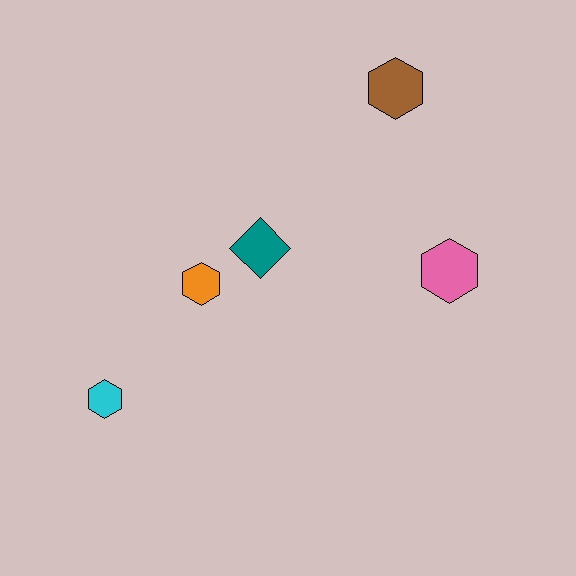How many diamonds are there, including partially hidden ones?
There is 1 diamond.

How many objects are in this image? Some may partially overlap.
There are 5 objects.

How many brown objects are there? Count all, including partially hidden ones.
There is 1 brown object.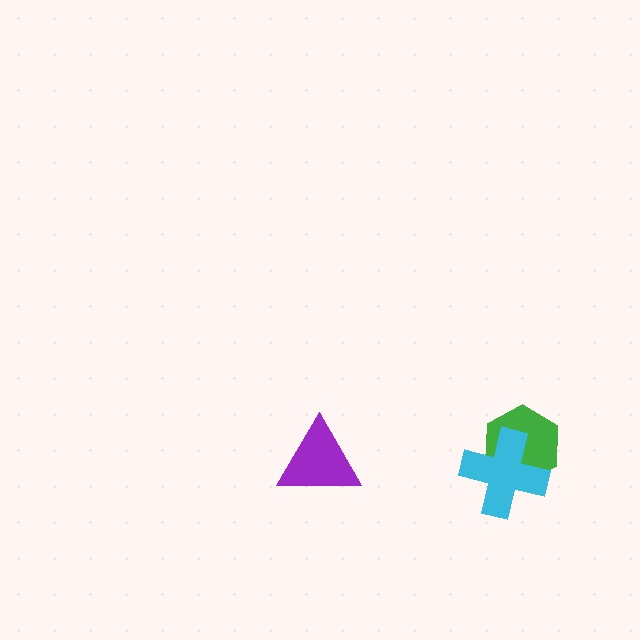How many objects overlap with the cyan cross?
1 object overlaps with the cyan cross.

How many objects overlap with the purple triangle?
0 objects overlap with the purple triangle.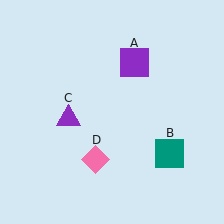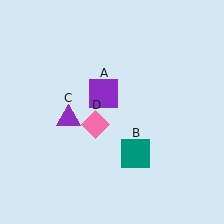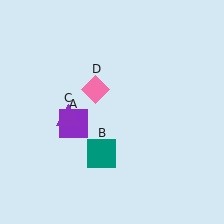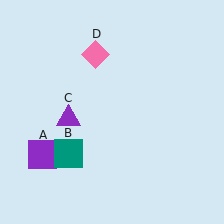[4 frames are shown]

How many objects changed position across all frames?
3 objects changed position: purple square (object A), teal square (object B), pink diamond (object D).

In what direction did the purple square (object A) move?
The purple square (object A) moved down and to the left.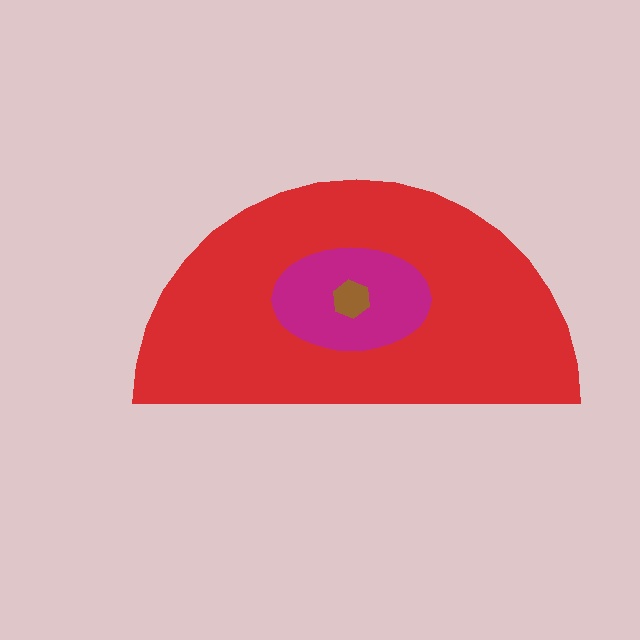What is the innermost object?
The brown hexagon.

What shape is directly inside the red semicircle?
The magenta ellipse.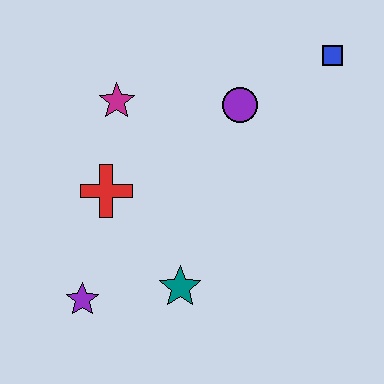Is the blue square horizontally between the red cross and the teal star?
No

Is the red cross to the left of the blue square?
Yes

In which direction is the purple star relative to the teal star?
The purple star is to the left of the teal star.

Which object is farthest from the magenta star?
The blue square is farthest from the magenta star.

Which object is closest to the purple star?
The teal star is closest to the purple star.